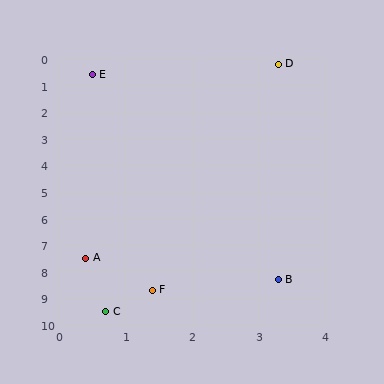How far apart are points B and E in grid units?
Points B and E are about 8.2 grid units apart.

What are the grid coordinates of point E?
Point E is at approximately (0.5, 0.6).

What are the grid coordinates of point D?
Point D is at approximately (3.3, 0.2).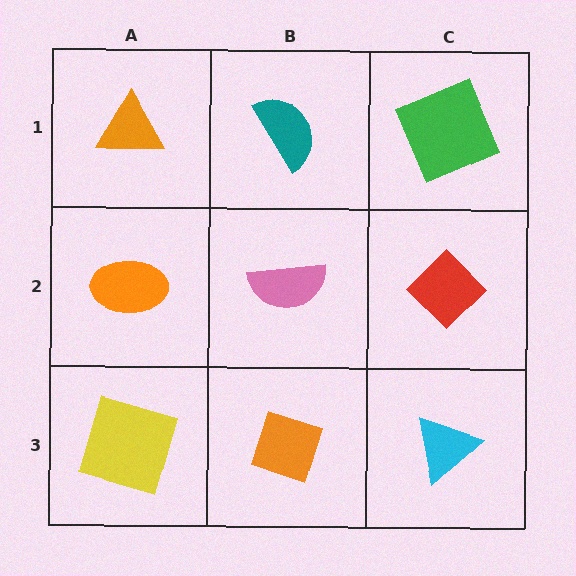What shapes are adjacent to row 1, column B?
A pink semicircle (row 2, column B), an orange triangle (row 1, column A), a green square (row 1, column C).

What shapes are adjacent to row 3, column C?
A red diamond (row 2, column C), an orange diamond (row 3, column B).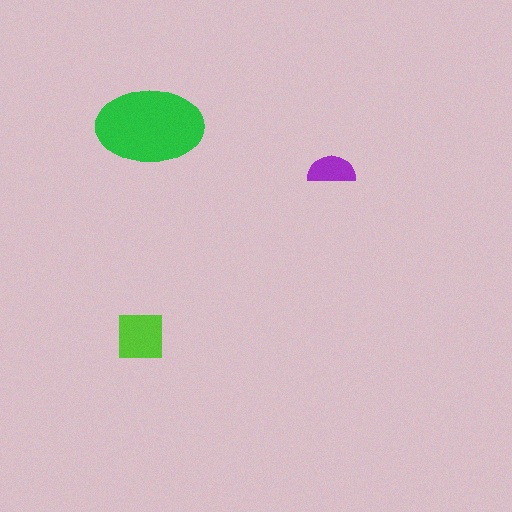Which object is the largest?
The green ellipse.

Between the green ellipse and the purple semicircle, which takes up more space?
The green ellipse.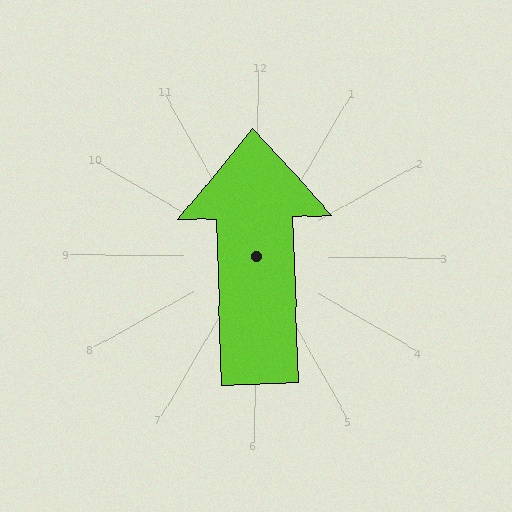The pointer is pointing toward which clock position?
Roughly 12 o'clock.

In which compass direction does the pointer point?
North.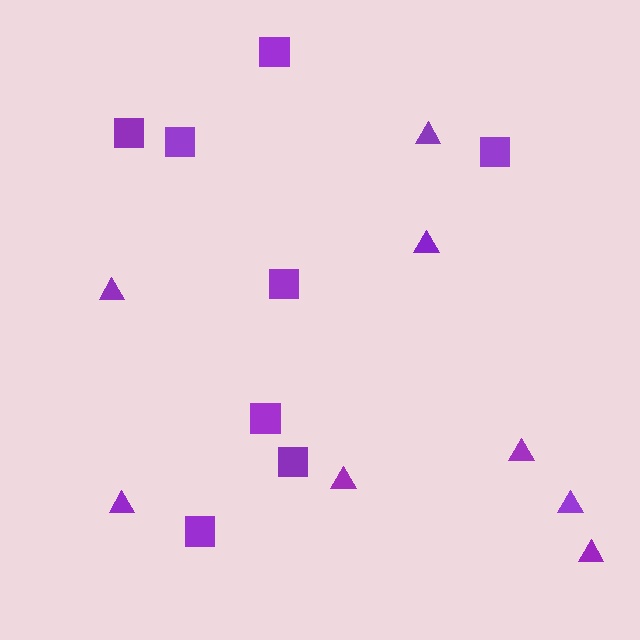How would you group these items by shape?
There are 2 groups: one group of squares (8) and one group of triangles (8).